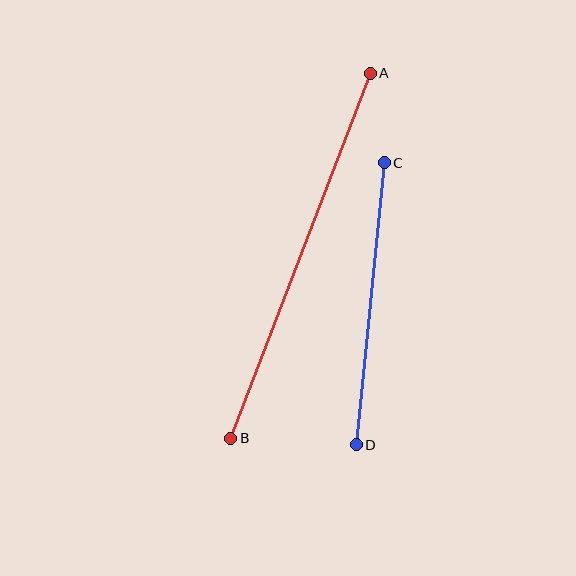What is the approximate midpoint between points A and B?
The midpoint is at approximately (300, 256) pixels.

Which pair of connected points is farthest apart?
Points A and B are farthest apart.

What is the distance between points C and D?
The distance is approximately 283 pixels.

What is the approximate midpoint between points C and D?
The midpoint is at approximately (370, 304) pixels.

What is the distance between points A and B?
The distance is approximately 391 pixels.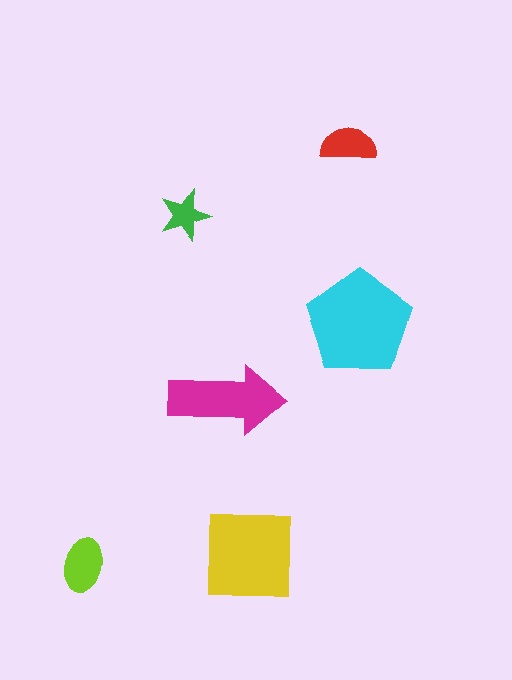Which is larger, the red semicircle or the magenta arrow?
The magenta arrow.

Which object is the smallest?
The green star.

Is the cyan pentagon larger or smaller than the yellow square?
Larger.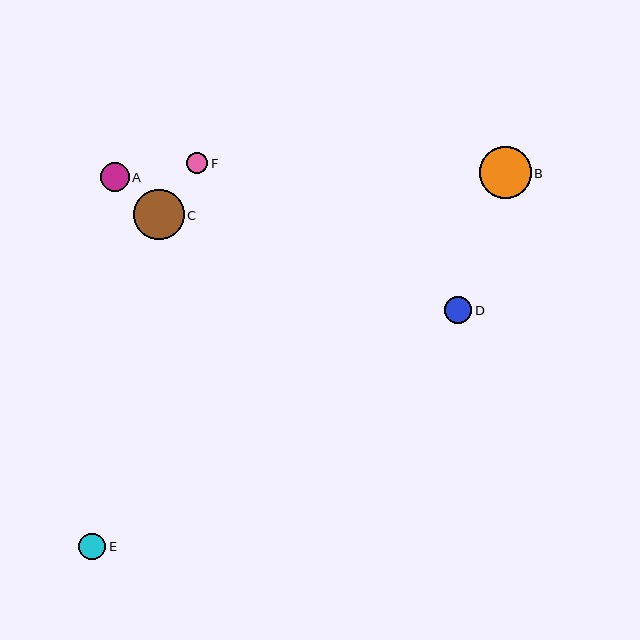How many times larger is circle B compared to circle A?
Circle B is approximately 1.8 times the size of circle A.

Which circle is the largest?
Circle B is the largest with a size of approximately 52 pixels.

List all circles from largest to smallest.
From largest to smallest: B, C, A, D, E, F.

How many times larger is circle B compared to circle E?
Circle B is approximately 2.0 times the size of circle E.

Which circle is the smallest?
Circle F is the smallest with a size of approximately 21 pixels.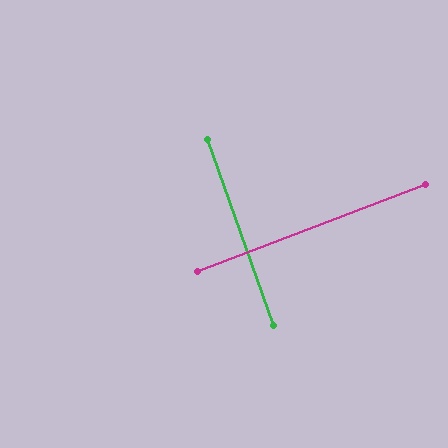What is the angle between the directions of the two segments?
Approximately 89 degrees.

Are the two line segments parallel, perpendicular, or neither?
Perpendicular — they meet at approximately 89°.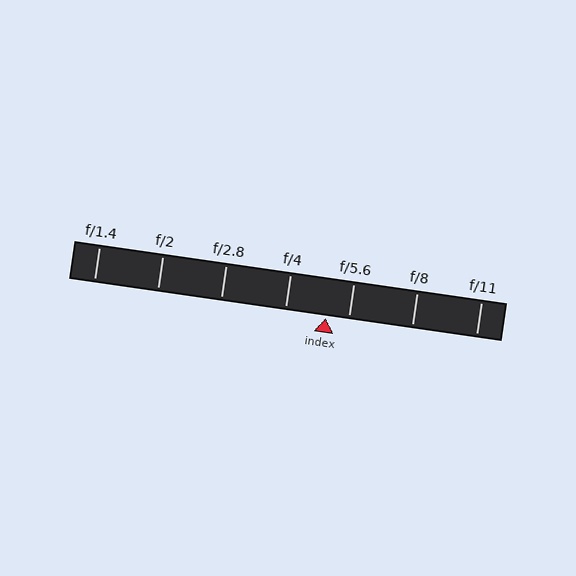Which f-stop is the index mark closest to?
The index mark is closest to f/5.6.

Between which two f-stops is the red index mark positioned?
The index mark is between f/4 and f/5.6.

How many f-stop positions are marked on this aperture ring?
There are 7 f-stop positions marked.